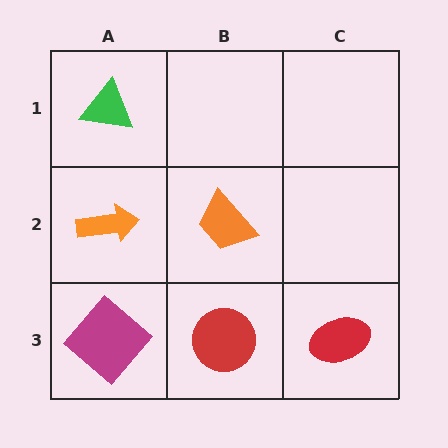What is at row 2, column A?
An orange arrow.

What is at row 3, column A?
A magenta diamond.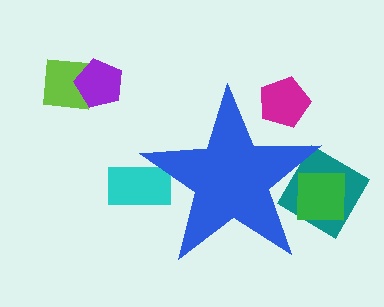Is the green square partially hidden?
Yes, the green square is partially hidden behind the blue star.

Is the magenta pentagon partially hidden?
Yes, the magenta pentagon is partially hidden behind the blue star.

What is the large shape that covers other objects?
A blue star.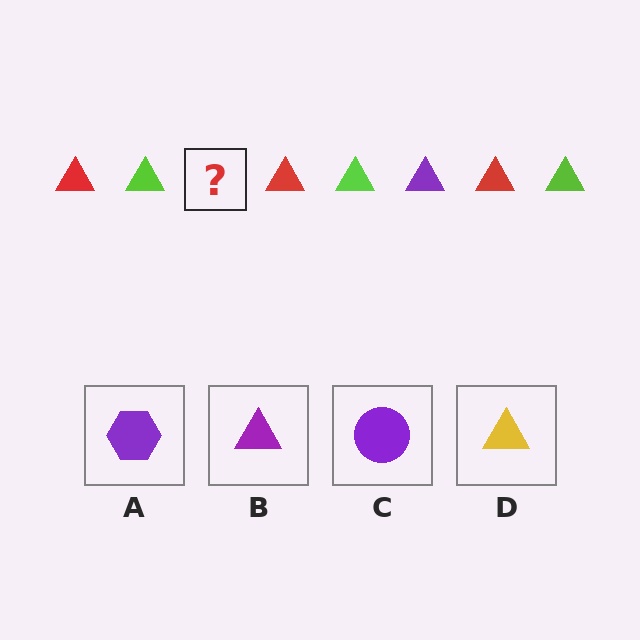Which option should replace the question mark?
Option B.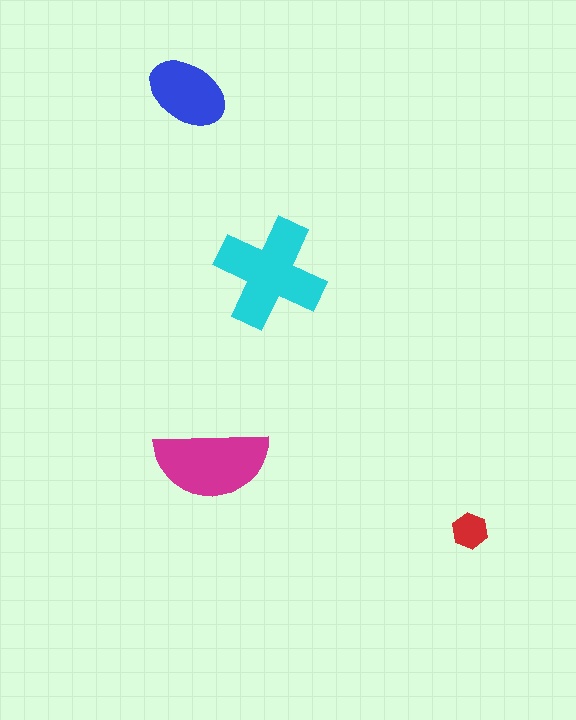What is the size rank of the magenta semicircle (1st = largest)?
2nd.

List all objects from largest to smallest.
The cyan cross, the magenta semicircle, the blue ellipse, the red hexagon.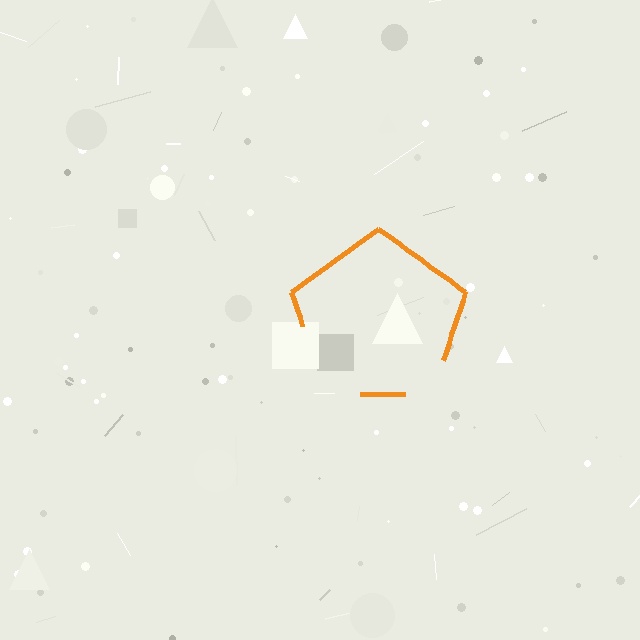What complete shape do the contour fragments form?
The contour fragments form a pentagon.